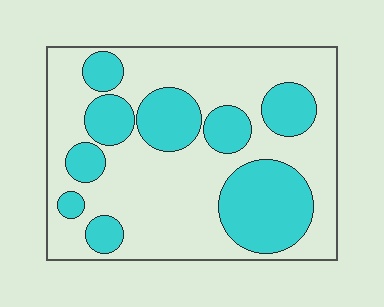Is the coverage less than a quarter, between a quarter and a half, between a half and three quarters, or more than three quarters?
Between a quarter and a half.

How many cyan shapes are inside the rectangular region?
9.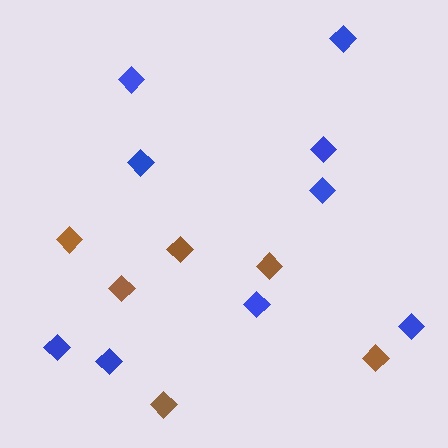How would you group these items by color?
There are 2 groups: one group of brown diamonds (6) and one group of blue diamonds (9).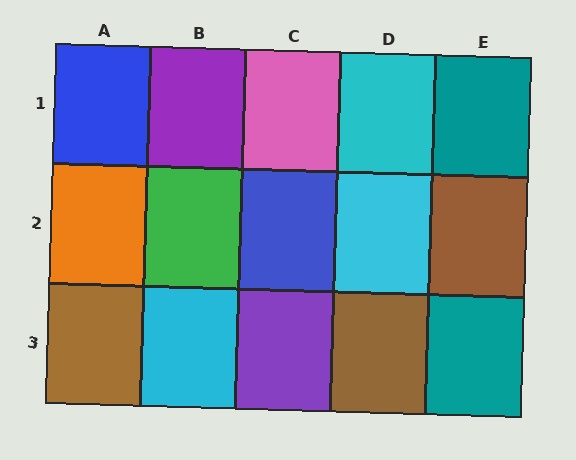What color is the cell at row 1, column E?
Teal.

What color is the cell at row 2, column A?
Orange.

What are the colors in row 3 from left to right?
Brown, cyan, purple, brown, teal.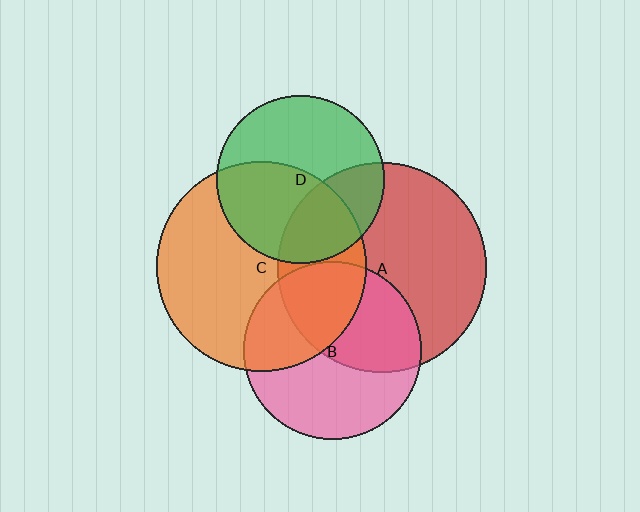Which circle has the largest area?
Circle C (orange).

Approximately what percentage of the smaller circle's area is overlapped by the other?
Approximately 40%.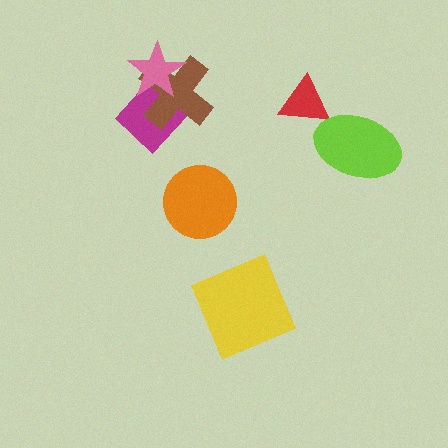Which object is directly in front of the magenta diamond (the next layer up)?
The brown cross is directly in front of the magenta diamond.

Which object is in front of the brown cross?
The pink star is in front of the brown cross.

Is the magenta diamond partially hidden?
Yes, it is partially covered by another shape.